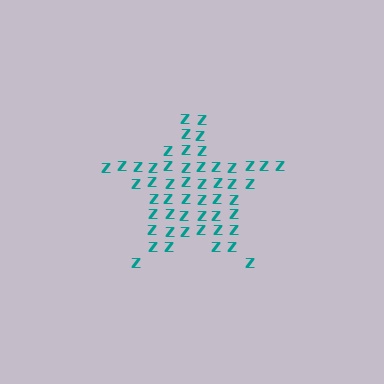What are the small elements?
The small elements are letter Z's.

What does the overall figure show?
The overall figure shows a star.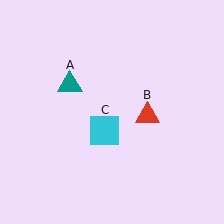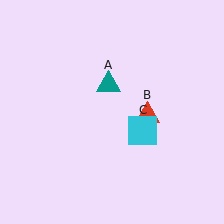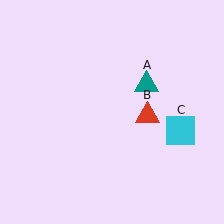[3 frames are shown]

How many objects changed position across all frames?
2 objects changed position: teal triangle (object A), cyan square (object C).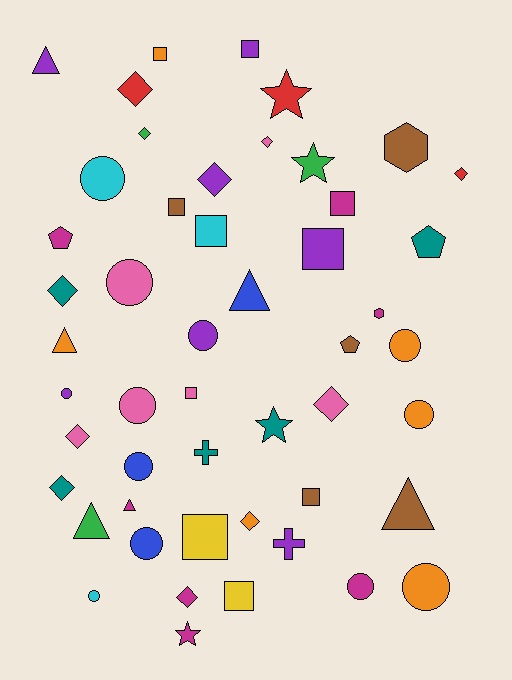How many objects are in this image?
There are 50 objects.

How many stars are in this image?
There are 4 stars.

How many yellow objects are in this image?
There are 2 yellow objects.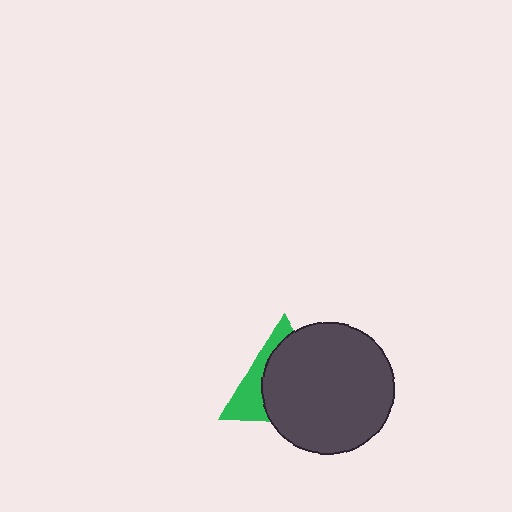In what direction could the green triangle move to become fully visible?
The green triangle could move left. That would shift it out from behind the dark gray circle entirely.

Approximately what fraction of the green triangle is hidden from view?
Roughly 67% of the green triangle is hidden behind the dark gray circle.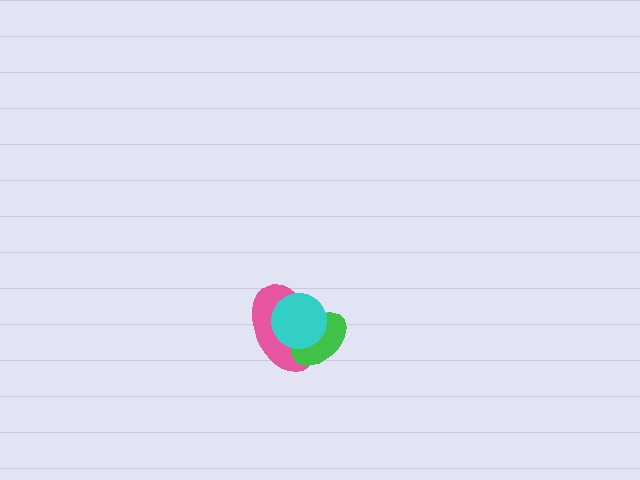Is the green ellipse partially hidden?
Yes, it is partially covered by another shape.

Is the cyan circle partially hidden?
No, no other shape covers it.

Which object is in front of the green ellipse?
The cyan circle is in front of the green ellipse.